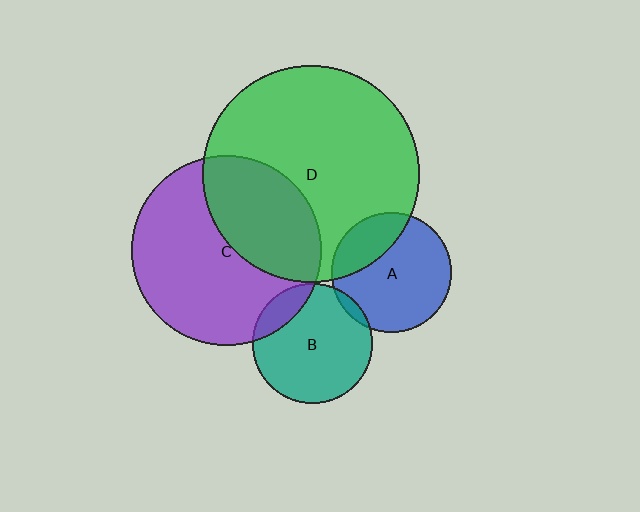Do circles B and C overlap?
Yes.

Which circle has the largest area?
Circle D (green).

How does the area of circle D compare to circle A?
Approximately 3.3 times.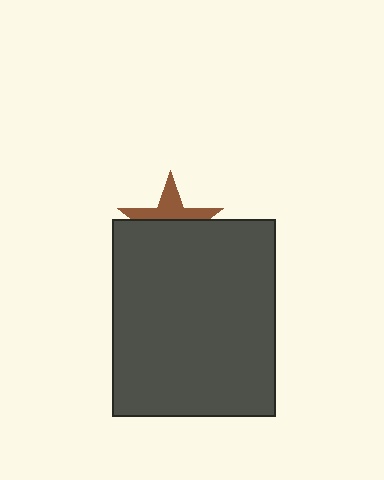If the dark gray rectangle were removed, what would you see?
You would see the complete brown star.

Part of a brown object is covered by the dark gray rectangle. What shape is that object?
It is a star.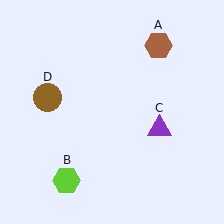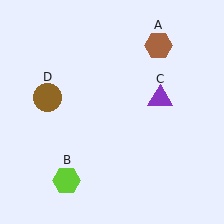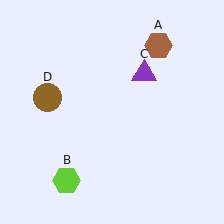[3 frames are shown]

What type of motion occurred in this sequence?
The purple triangle (object C) rotated counterclockwise around the center of the scene.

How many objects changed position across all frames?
1 object changed position: purple triangle (object C).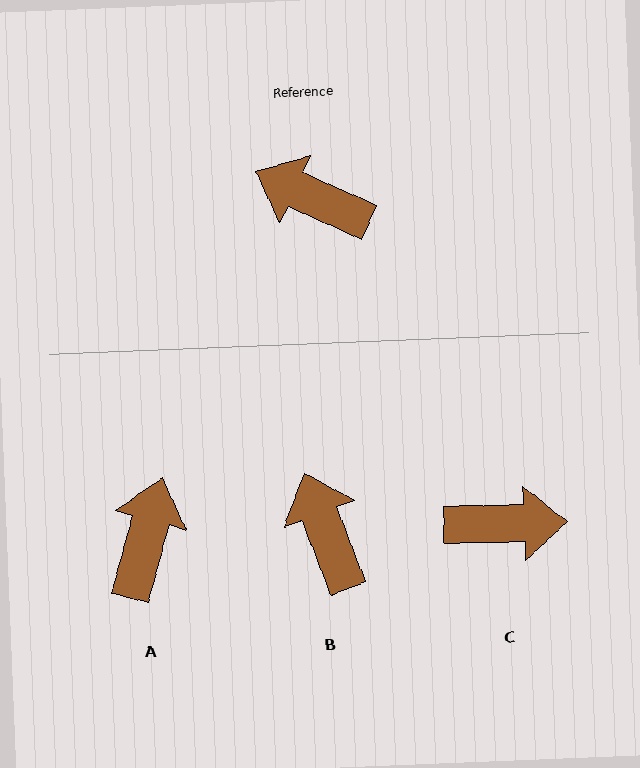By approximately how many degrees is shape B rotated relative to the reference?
Approximately 45 degrees clockwise.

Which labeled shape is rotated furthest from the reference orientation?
C, about 154 degrees away.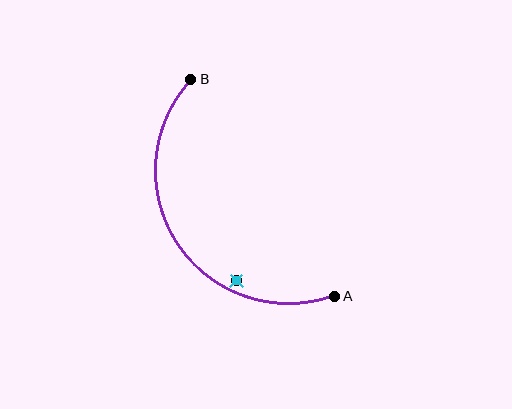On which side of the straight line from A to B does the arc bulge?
The arc bulges to the left of the straight line connecting A and B.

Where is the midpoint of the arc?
The arc midpoint is the point on the curve farthest from the straight line joining A and B. It sits to the left of that line.